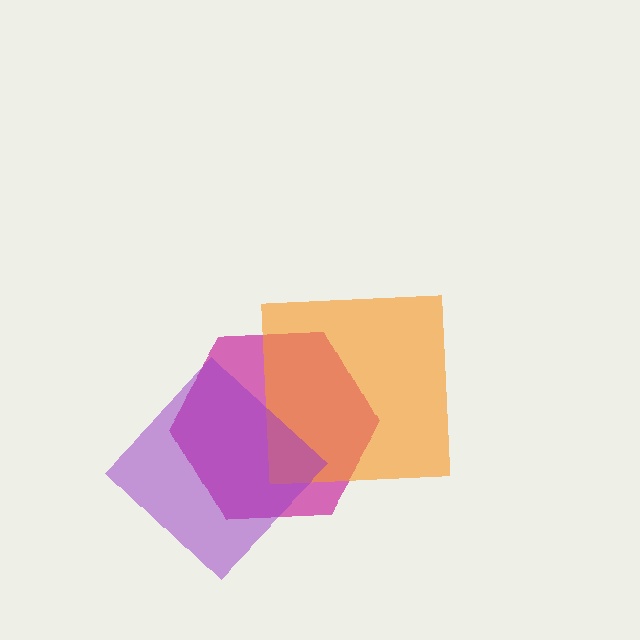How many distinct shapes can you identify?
There are 3 distinct shapes: a magenta hexagon, an orange square, a purple diamond.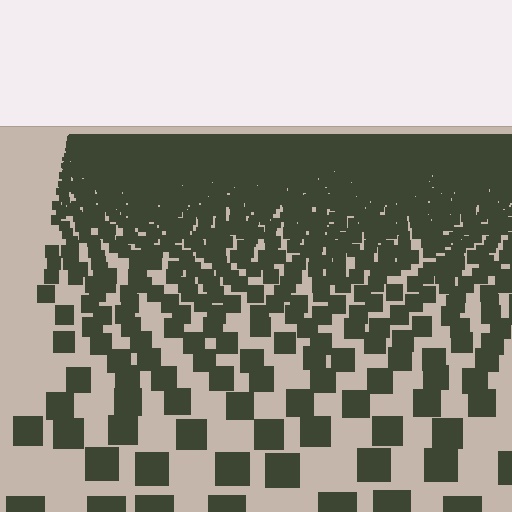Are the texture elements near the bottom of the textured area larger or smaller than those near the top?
Larger. Near the bottom, elements are closer to the viewer and appear at a bigger on-screen size.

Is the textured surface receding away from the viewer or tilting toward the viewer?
The surface is receding away from the viewer. Texture elements get smaller and denser toward the top.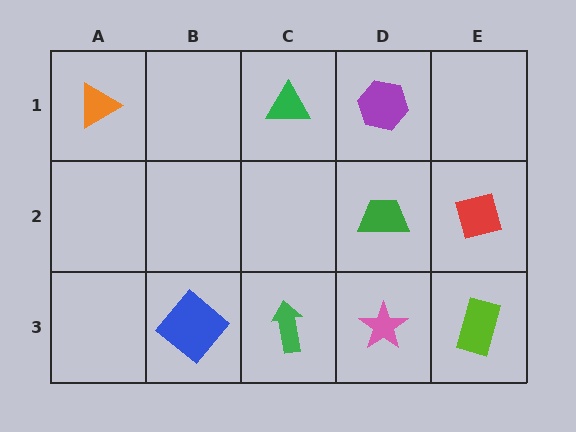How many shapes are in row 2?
2 shapes.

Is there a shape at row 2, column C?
No, that cell is empty.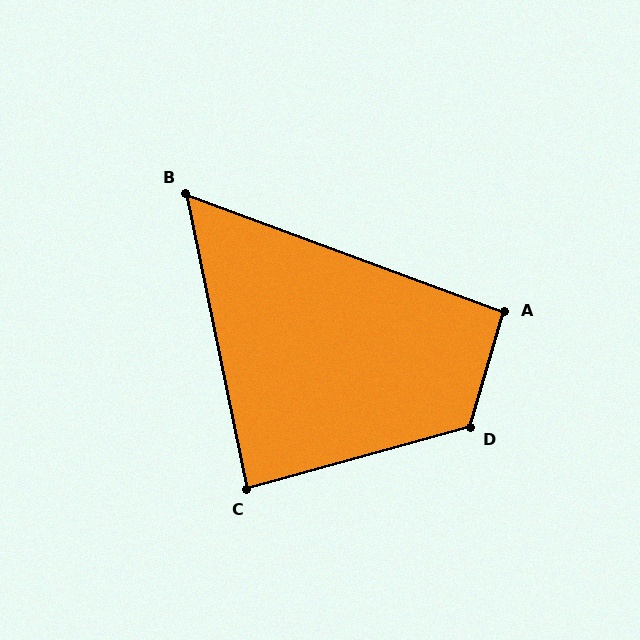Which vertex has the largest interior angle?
D, at approximately 122 degrees.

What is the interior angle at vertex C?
Approximately 86 degrees (approximately right).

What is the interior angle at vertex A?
Approximately 94 degrees (approximately right).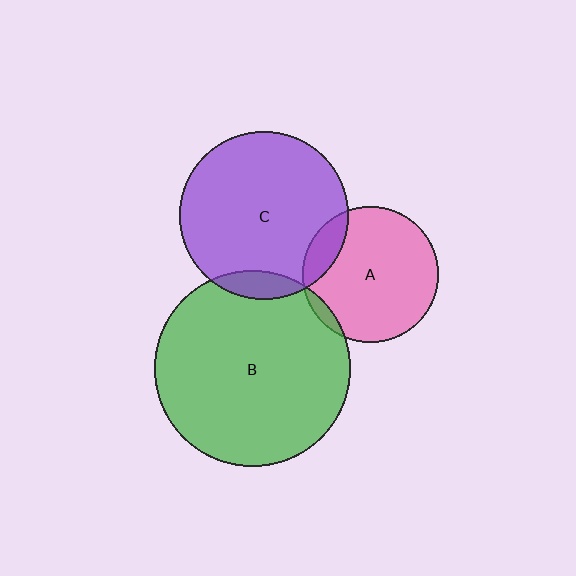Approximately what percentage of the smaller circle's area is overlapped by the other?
Approximately 15%.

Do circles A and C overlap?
Yes.